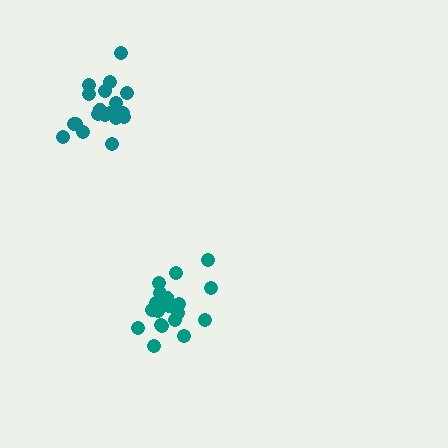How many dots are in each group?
Group 1: 19 dots, Group 2: 20 dots (39 total).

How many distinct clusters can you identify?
There are 2 distinct clusters.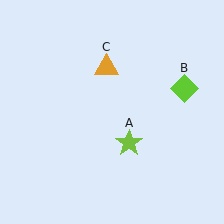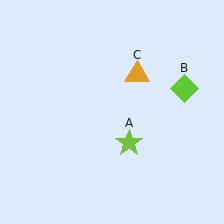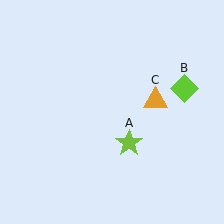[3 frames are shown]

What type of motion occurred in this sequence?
The orange triangle (object C) rotated clockwise around the center of the scene.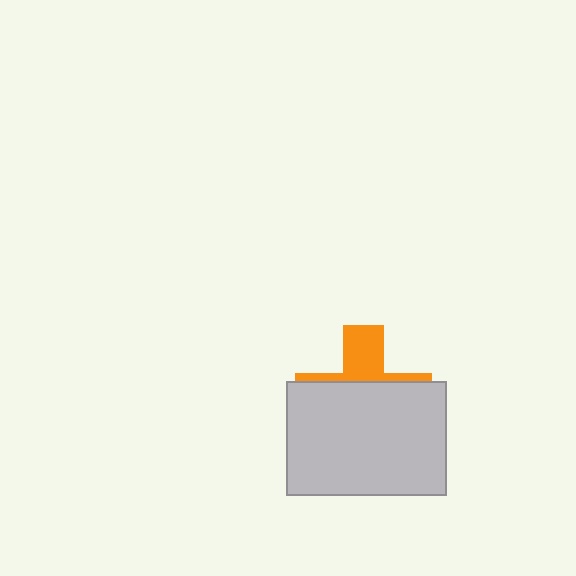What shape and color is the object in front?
The object in front is a light gray rectangle.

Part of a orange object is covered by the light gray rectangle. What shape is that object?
It is a cross.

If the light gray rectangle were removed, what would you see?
You would see the complete orange cross.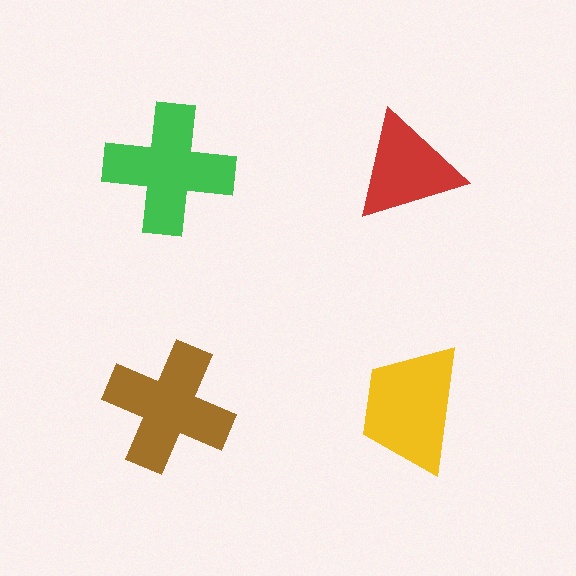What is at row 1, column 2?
A red triangle.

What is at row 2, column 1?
A brown cross.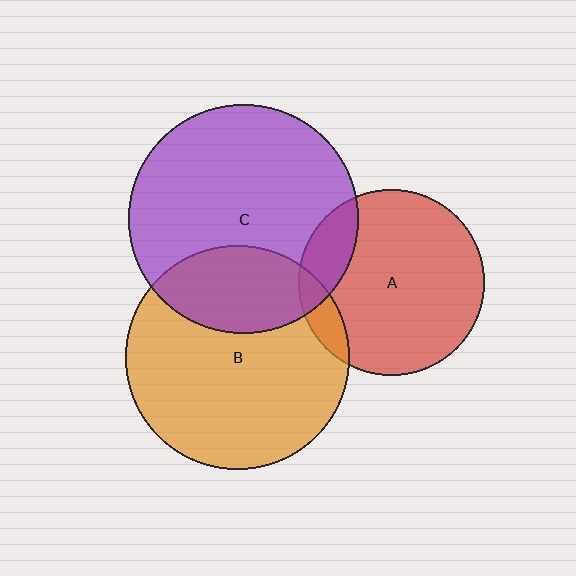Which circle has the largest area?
Circle C (purple).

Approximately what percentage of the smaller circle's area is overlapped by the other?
Approximately 10%.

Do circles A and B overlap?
Yes.